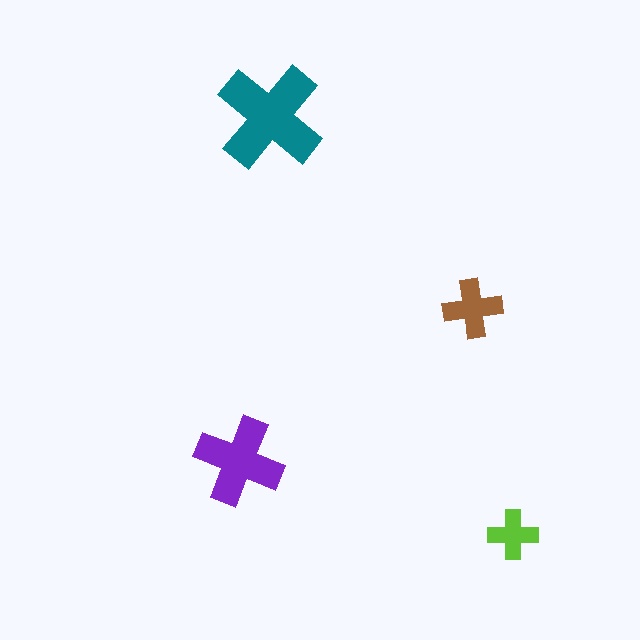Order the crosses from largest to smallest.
the teal one, the purple one, the brown one, the lime one.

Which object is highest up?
The teal cross is topmost.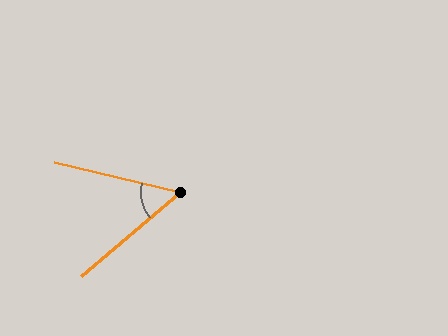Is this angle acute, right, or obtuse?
It is acute.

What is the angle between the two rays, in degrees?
Approximately 53 degrees.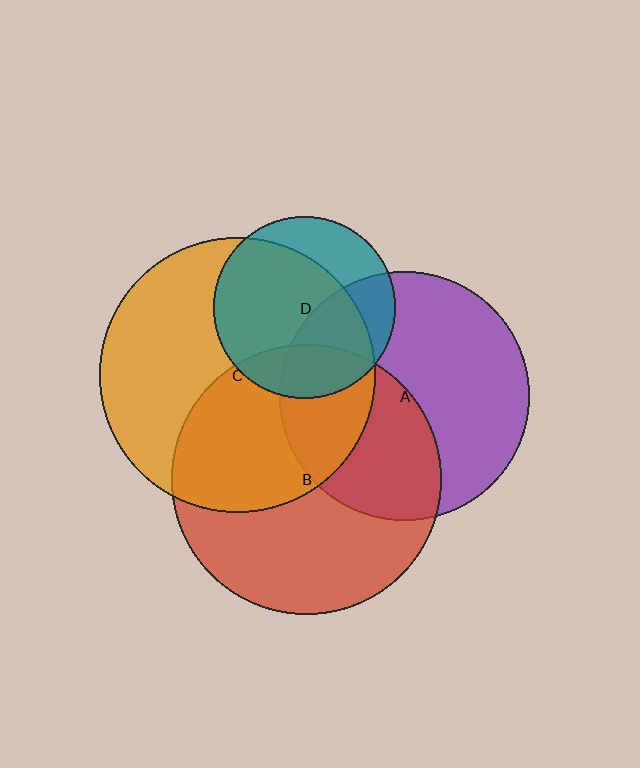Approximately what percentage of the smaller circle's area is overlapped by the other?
Approximately 45%.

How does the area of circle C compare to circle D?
Approximately 2.3 times.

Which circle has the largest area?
Circle C (orange).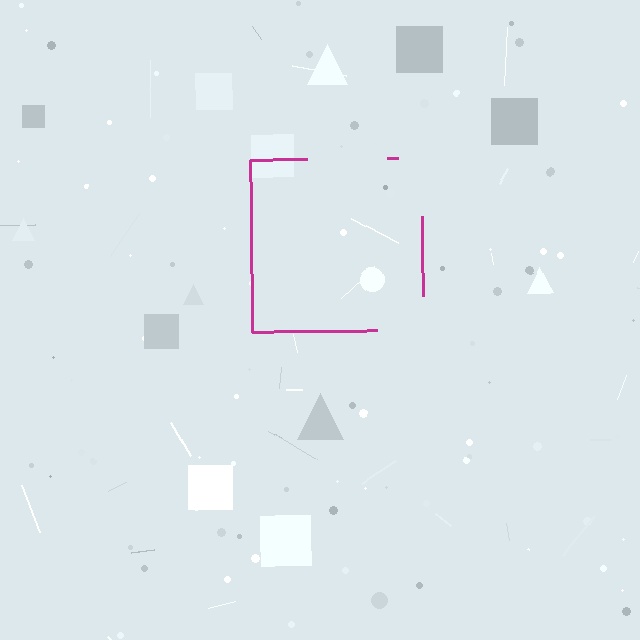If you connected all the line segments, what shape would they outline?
They would outline a square.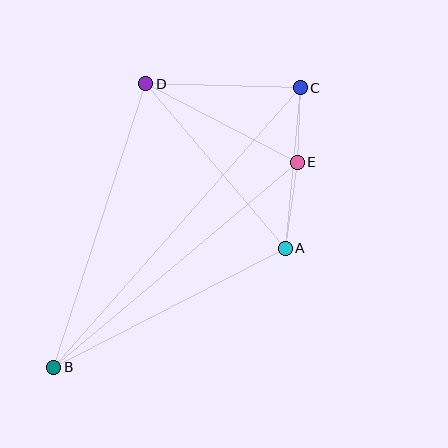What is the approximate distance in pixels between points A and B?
The distance between A and B is approximately 260 pixels.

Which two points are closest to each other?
Points C and E are closest to each other.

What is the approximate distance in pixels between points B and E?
The distance between B and E is approximately 318 pixels.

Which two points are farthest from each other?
Points B and C are farthest from each other.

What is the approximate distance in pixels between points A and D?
The distance between A and D is approximately 216 pixels.